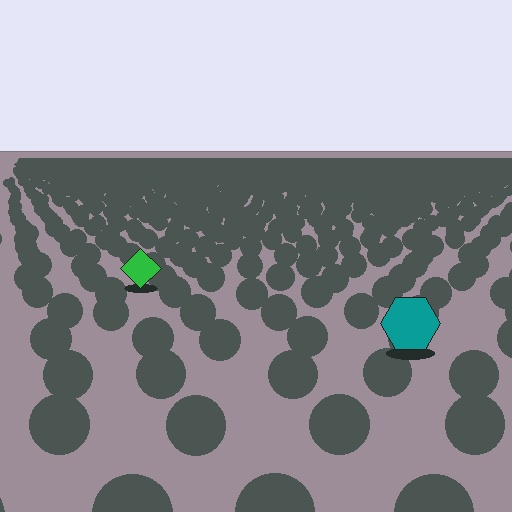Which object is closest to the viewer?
The teal hexagon is closest. The texture marks near it are larger and more spread out.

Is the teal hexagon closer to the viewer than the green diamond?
Yes. The teal hexagon is closer — you can tell from the texture gradient: the ground texture is coarser near it.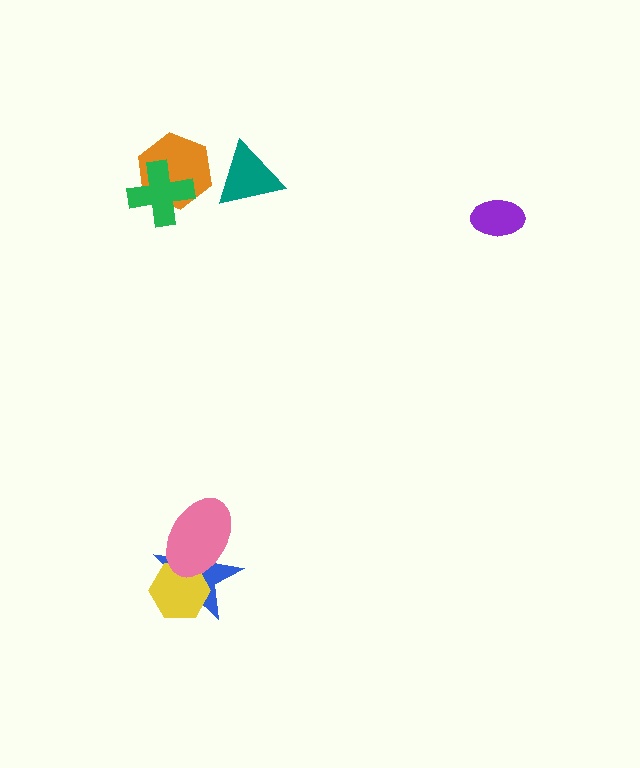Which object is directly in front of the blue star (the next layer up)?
The yellow hexagon is directly in front of the blue star.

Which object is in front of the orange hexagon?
The green cross is in front of the orange hexagon.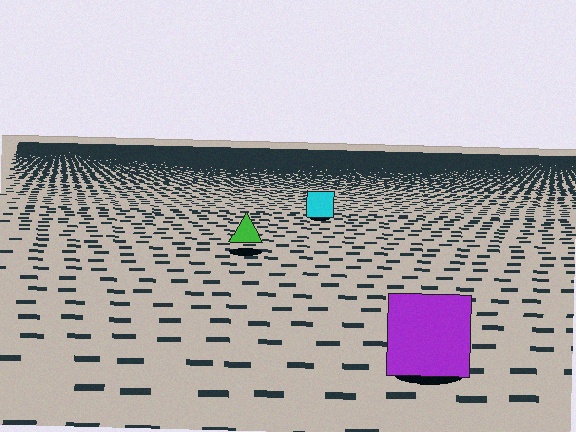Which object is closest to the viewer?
The purple square is closest. The texture marks near it are larger and more spread out.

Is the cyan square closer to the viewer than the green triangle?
No. The green triangle is closer — you can tell from the texture gradient: the ground texture is coarser near it.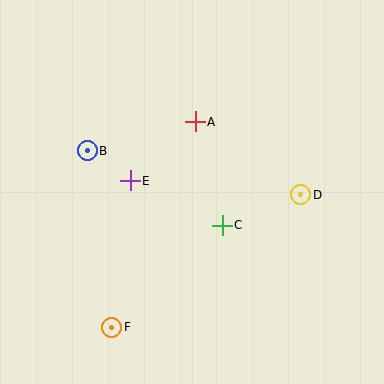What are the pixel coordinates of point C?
Point C is at (222, 225).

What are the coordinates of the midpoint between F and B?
The midpoint between F and B is at (99, 239).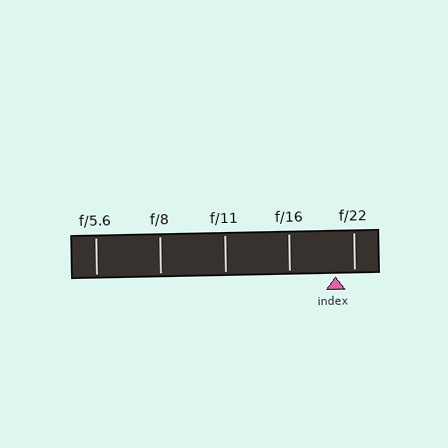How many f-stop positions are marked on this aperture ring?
There are 5 f-stop positions marked.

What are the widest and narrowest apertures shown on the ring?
The widest aperture shown is f/5.6 and the narrowest is f/22.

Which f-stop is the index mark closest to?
The index mark is closest to f/22.